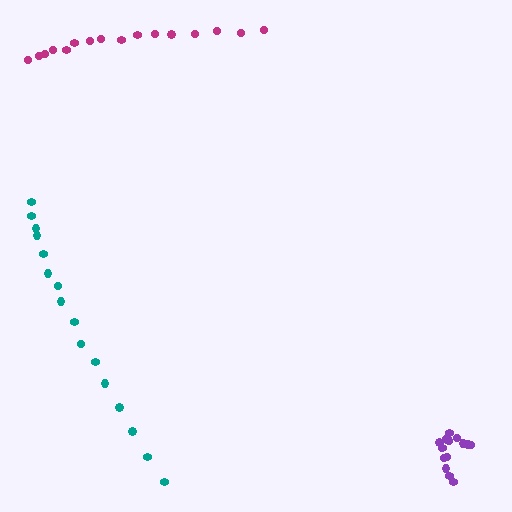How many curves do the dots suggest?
There are 3 distinct paths.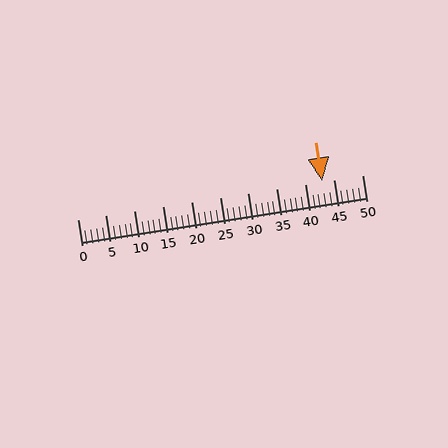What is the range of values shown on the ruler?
The ruler shows values from 0 to 50.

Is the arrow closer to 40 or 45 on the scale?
The arrow is closer to 45.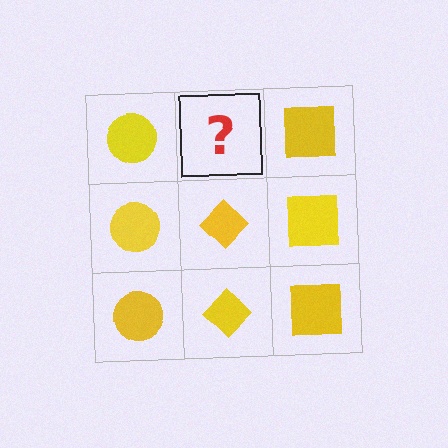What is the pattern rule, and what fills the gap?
The rule is that each column has a consistent shape. The gap should be filled with a yellow diamond.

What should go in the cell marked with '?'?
The missing cell should contain a yellow diamond.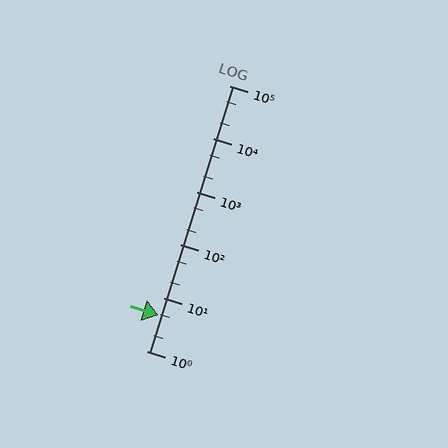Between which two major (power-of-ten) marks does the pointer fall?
The pointer is between 1 and 10.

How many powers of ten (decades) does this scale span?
The scale spans 5 decades, from 1 to 100000.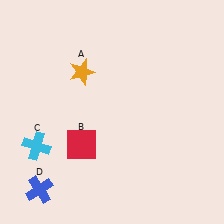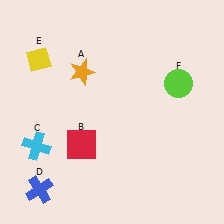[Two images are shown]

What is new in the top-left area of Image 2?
A yellow diamond (E) was added in the top-left area of Image 2.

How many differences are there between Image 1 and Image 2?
There are 2 differences between the two images.